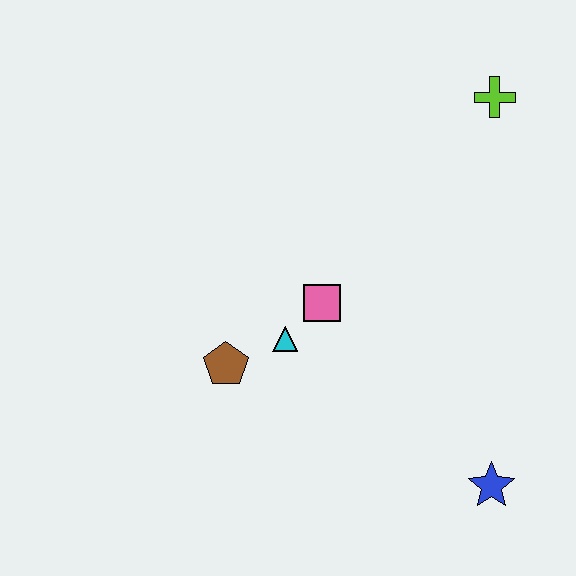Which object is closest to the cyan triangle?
The pink square is closest to the cyan triangle.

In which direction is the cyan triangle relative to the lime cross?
The cyan triangle is below the lime cross.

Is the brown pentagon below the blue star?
No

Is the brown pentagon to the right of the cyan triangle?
No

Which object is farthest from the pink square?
The lime cross is farthest from the pink square.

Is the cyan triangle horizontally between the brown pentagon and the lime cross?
Yes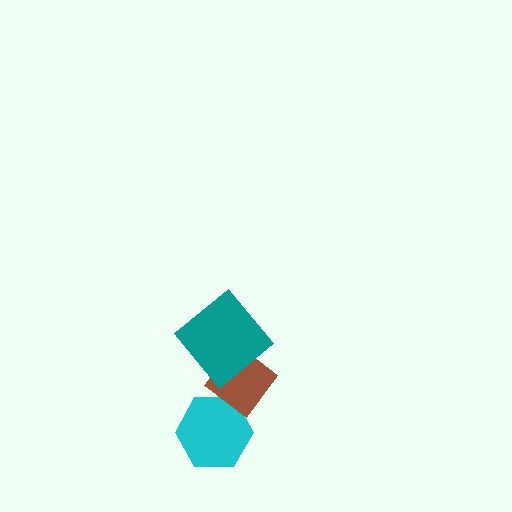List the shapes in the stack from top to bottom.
From top to bottom: the teal diamond, the brown diamond, the cyan hexagon.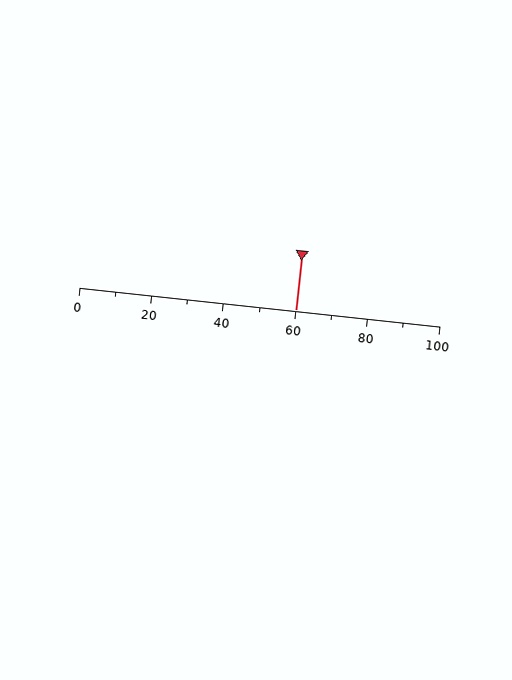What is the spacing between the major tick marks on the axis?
The major ticks are spaced 20 apart.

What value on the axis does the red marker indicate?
The marker indicates approximately 60.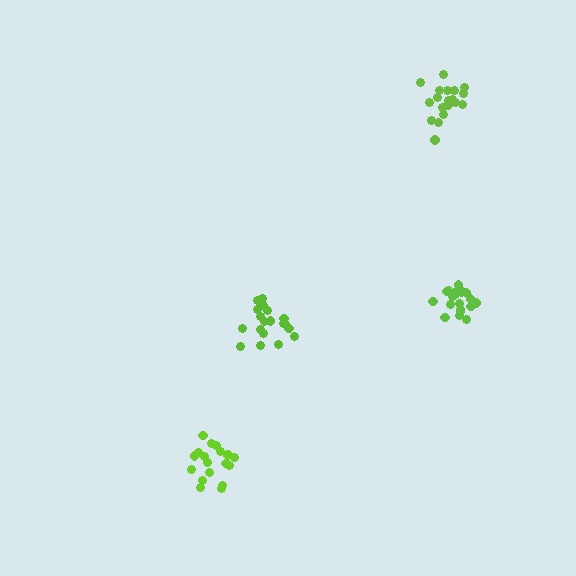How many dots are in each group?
Group 1: 20 dots, Group 2: 19 dots, Group 3: 20 dots, Group 4: 18 dots (77 total).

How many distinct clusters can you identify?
There are 4 distinct clusters.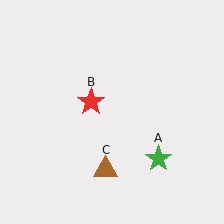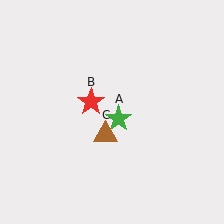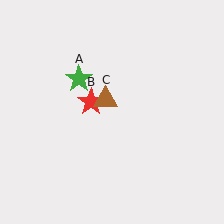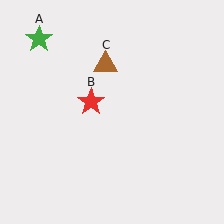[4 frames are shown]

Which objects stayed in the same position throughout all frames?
Red star (object B) remained stationary.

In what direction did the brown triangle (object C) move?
The brown triangle (object C) moved up.